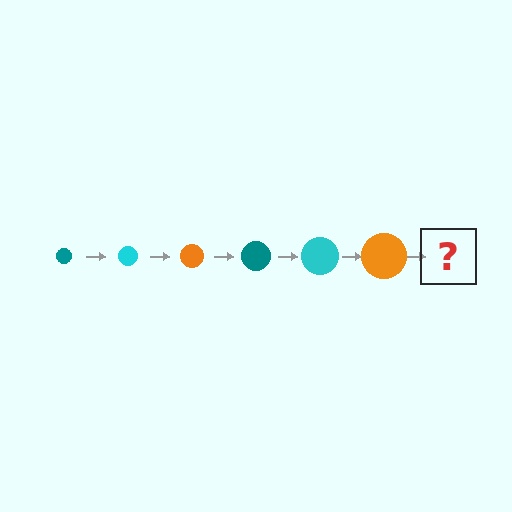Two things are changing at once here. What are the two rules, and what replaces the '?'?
The two rules are that the circle grows larger each step and the color cycles through teal, cyan, and orange. The '?' should be a teal circle, larger than the previous one.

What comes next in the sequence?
The next element should be a teal circle, larger than the previous one.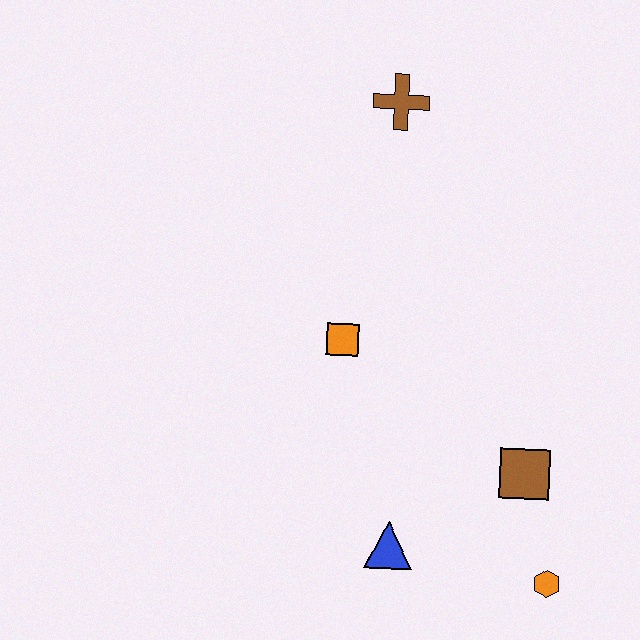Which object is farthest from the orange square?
The orange hexagon is farthest from the orange square.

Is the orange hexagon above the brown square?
No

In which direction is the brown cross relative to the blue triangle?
The brown cross is above the blue triangle.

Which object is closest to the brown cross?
The orange square is closest to the brown cross.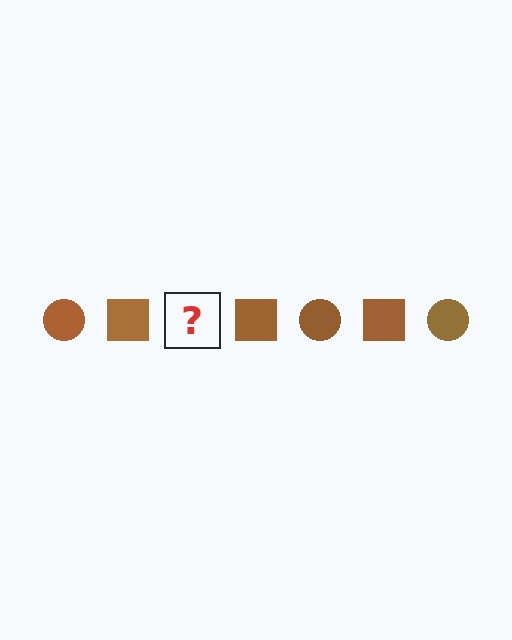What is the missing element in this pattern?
The missing element is a brown circle.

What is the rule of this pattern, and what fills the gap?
The rule is that the pattern cycles through circle, square shapes in brown. The gap should be filled with a brown circle.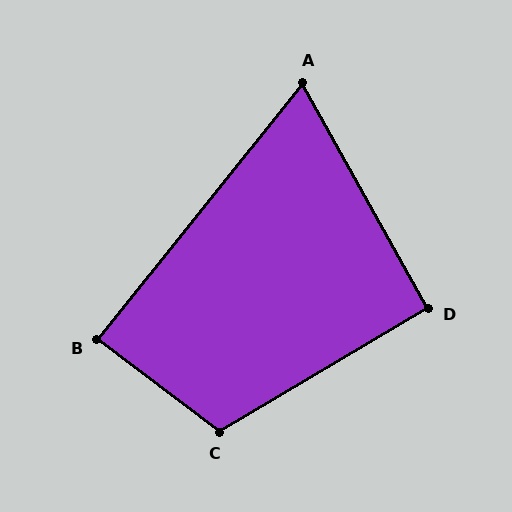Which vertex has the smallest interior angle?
A, at approximately 68 degrees.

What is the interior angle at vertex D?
Approximately 92 degrees (approximately right).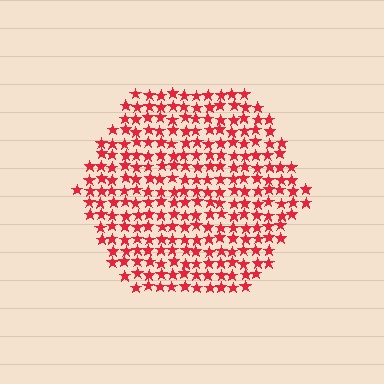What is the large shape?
The large shape is a hexagon.